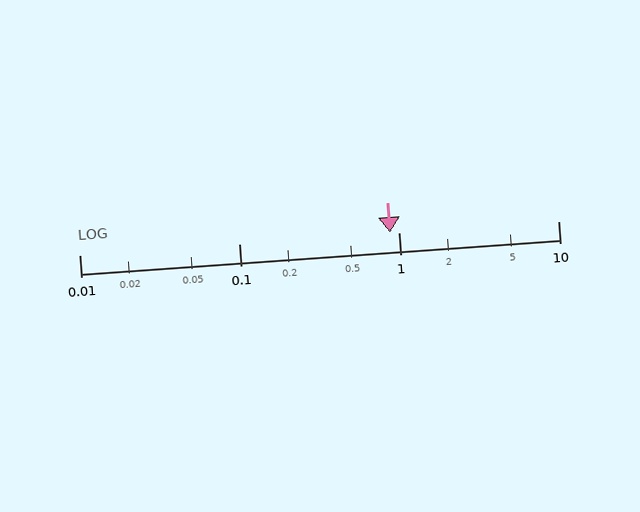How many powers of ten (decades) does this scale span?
The scale spans 3 decades, from 0.01 to 10.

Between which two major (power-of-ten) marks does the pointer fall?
The pointer is between 0.1 and 1.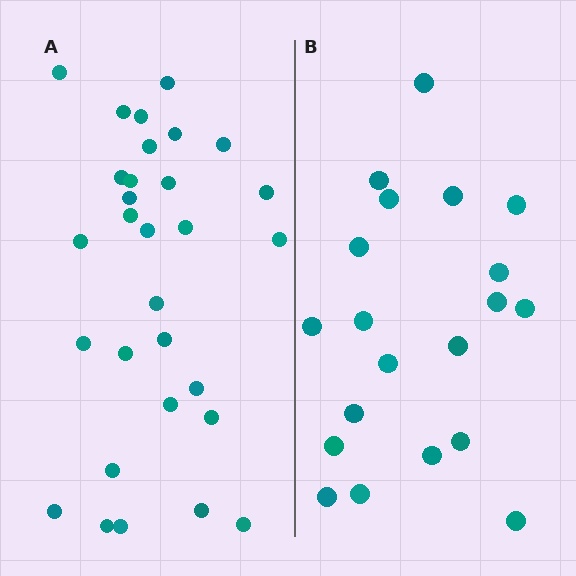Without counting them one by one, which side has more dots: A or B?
Region A (the left region) has more dots.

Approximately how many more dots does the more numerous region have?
Region A has roughly 10 or so more dots than region B.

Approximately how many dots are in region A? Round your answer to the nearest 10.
About 30 dots.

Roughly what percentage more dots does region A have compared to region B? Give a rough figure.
About 50% more.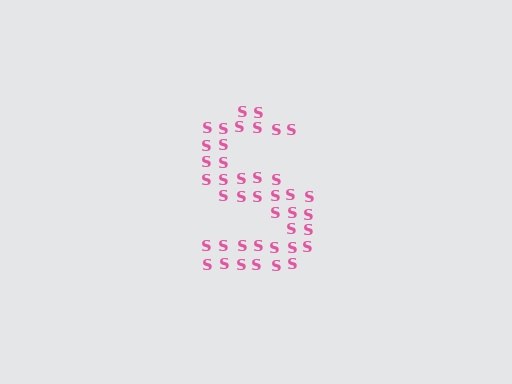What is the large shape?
The large shape is the letter S.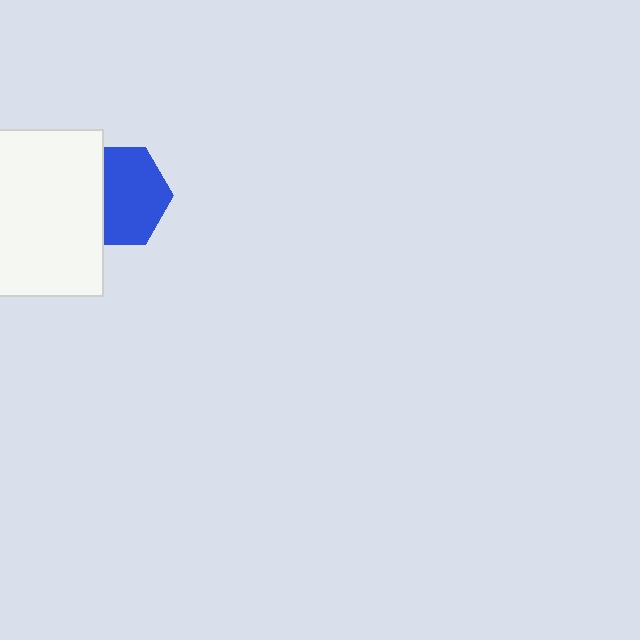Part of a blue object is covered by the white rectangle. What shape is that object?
It is a hexagon.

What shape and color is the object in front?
The object in front is a white rectangle.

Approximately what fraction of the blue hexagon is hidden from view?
Roughly 34% of the blue hexagon is hidden behind the white rectangle.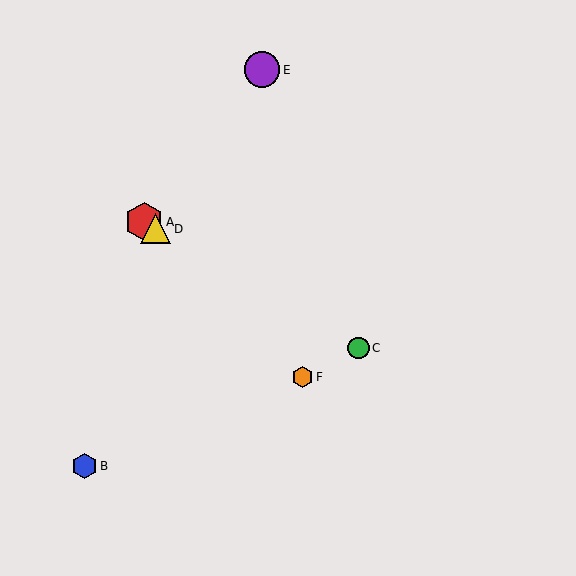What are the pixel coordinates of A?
Object A is at (144, 222).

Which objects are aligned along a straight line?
Objects A, C, D are aligned along a straight line.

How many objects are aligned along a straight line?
3 objects (A, C, D) are aligned along a straight line.